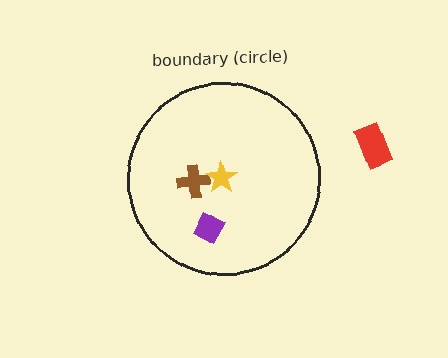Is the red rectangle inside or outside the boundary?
Outside.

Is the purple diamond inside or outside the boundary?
Inside.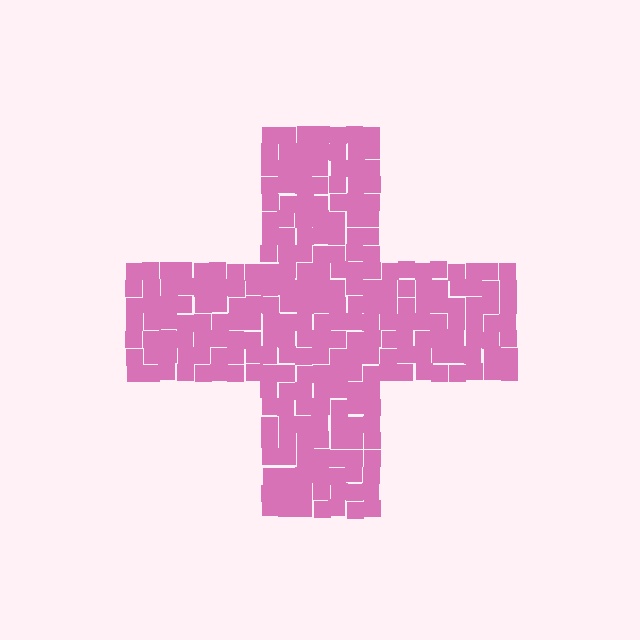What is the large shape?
The large shape is a cross.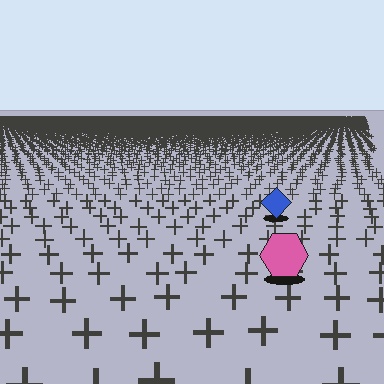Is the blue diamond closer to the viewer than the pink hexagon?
No. The pink hexagon is closer — you can tell from the texture gradient: the ground texture is coarser near it.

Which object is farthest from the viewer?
The blue diamond is farthest from the viewer. It appears smaller and the ground texture around it is denser.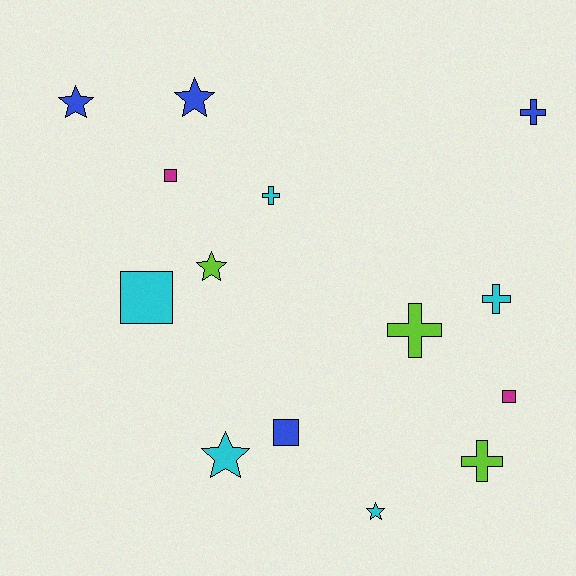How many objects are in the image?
There are 14 objects.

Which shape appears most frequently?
Star, with 5 objects.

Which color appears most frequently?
Cyan, with 5 objects.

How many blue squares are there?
There is 1 blue square.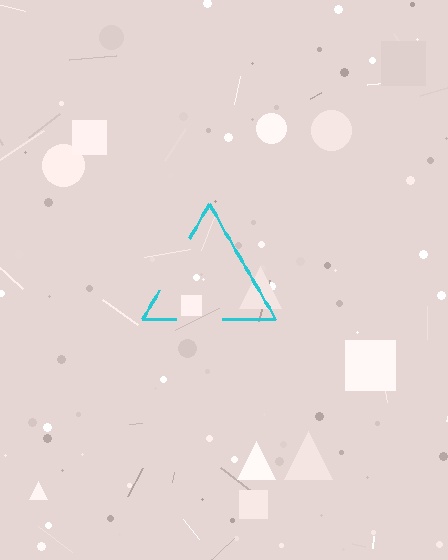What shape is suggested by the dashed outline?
The dashed outline suggests a triangle.